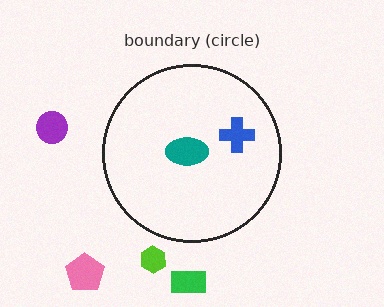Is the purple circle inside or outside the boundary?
Outside.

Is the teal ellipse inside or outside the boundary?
Inside.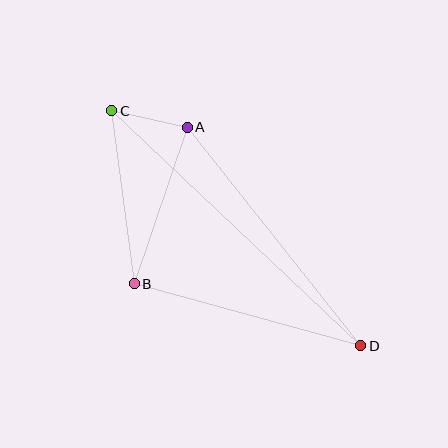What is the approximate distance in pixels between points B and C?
The distance between B and C is approximately 174 pixels.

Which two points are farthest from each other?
Points C and D are farthest from each other.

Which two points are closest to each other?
Points A and C are closest to each other.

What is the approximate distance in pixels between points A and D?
The distance between A and D is approximately 279 pixels.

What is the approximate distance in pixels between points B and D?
The distance between B and D is approximately 235 pixels.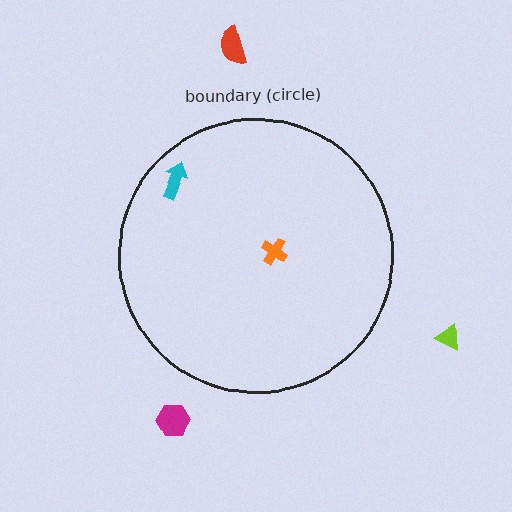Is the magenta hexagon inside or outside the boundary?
Outside.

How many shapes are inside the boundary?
2 inside, 3 outside.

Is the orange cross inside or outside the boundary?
Inside.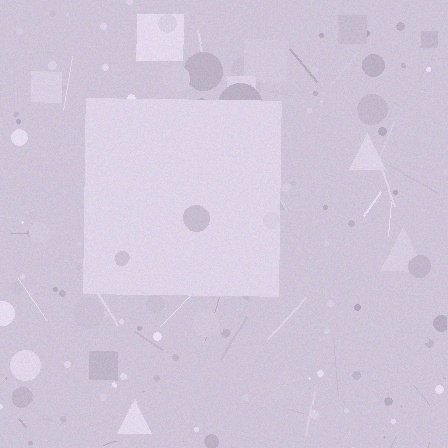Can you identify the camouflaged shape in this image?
The camouflaged shape is a square.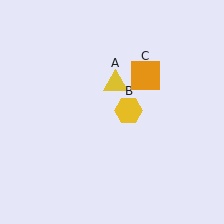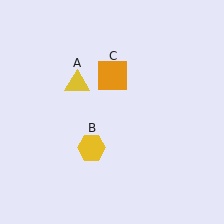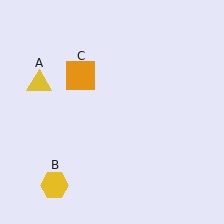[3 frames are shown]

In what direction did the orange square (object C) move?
The orange square (object C) moved left.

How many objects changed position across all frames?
3 objects changed position: yellow triangle (object A), yellow hexagon (object B), orange square (object C).